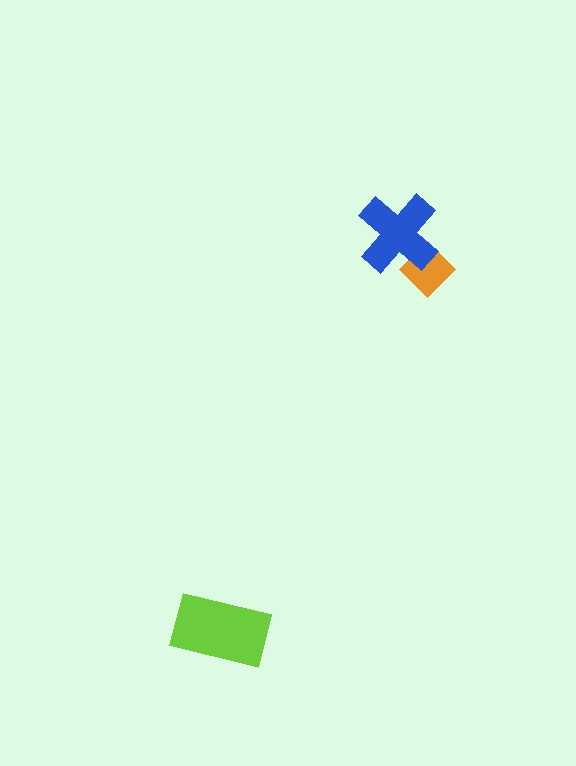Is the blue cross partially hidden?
No, no other shape covers it.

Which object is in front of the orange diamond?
The blue cross is in front of the orange diamond.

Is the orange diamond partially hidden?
Yes, it is partially covered by another shape.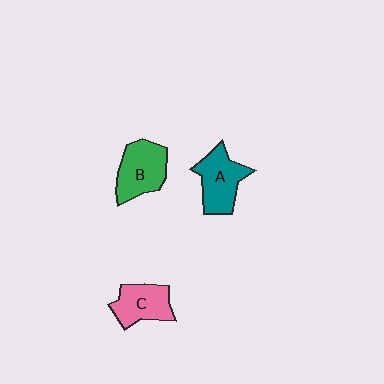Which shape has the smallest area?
Shape C (pink).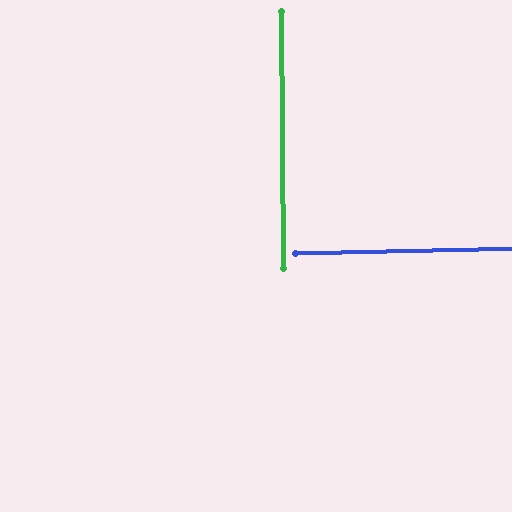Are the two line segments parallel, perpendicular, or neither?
Perpendicular — they meet at approximately 89°.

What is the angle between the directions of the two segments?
Approximately 89 degrees.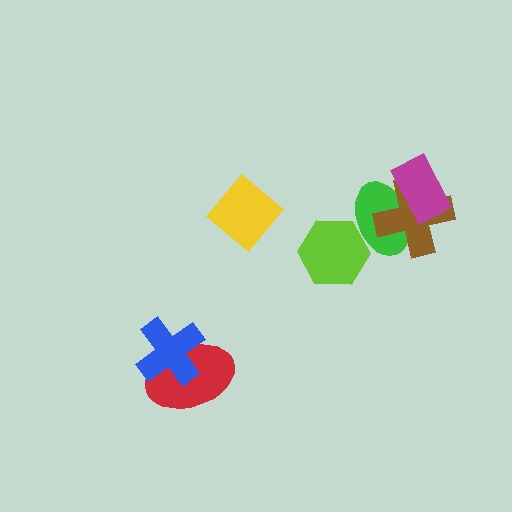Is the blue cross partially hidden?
No, no other shape covers it.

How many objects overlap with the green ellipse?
3 objects overlap with the green ellipse.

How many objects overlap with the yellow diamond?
0 objects overlap with the yellow diamond.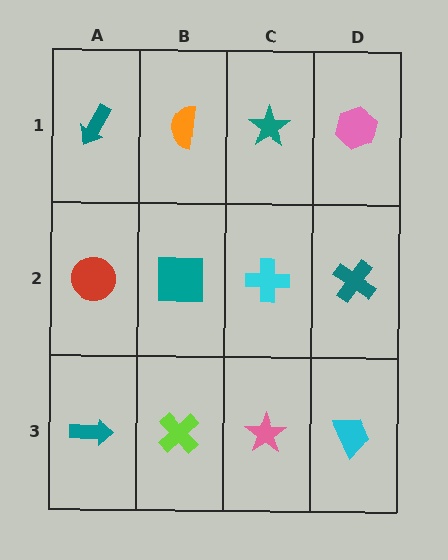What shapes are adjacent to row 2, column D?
A pink hexagon (row 1, column D), a cyan trapezoid (row 3, column D), a cyan cross (row 2, column C).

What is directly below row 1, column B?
A teal square.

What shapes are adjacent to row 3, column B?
A teal square (row 2, column B), a teal arrow (row 3, column A), a pink star (row 3, column C).